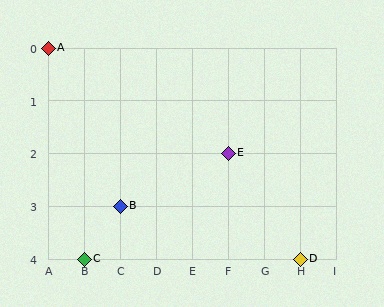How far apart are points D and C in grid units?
Points D and C are 6 columns apart.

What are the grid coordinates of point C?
Point C is at grid coordinates (B, 4).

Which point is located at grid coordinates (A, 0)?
Point A is at (A, 0).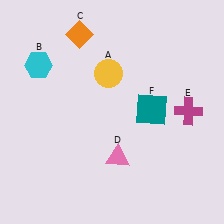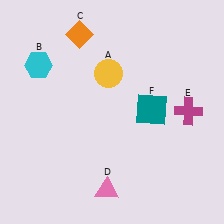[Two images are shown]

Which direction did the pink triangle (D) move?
The pink triangle (D) moved down.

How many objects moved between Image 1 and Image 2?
1 object moved between the two images.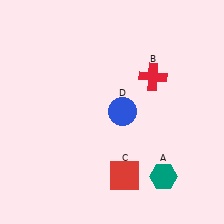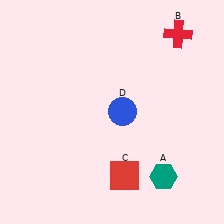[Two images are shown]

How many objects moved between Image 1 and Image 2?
1 object moved between the two images.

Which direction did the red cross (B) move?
The red cross (B) moved up.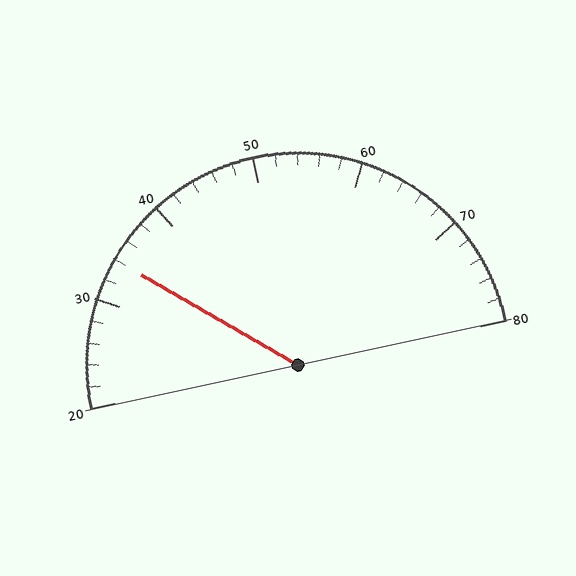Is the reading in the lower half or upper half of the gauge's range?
The reading is in the lower half of the range (20 to 80).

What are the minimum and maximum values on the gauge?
The gauge ranges from 20 to 80.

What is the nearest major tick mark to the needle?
The nearest major tick mark is 30.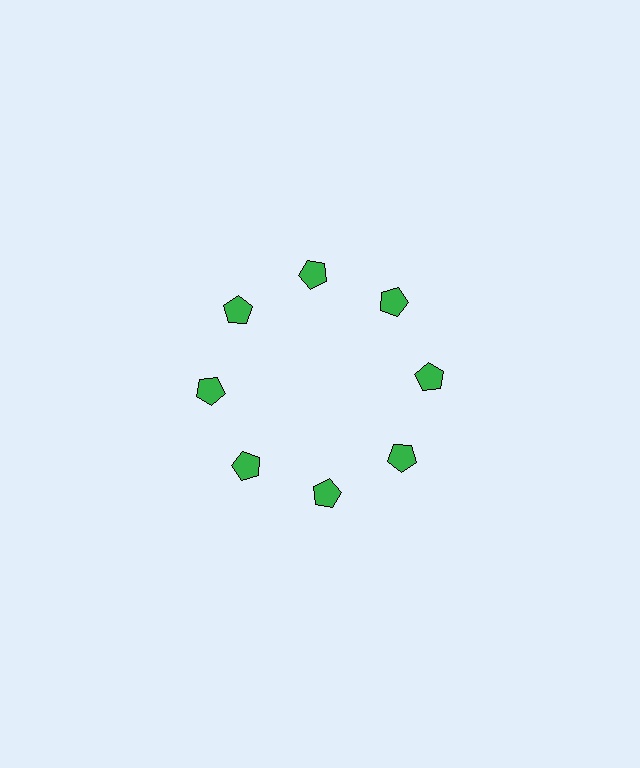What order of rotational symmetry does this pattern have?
This pattern has 8-fold rotational symmetry.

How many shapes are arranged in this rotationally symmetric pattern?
There are 8 shapes, arranged in 8 groups of 1.